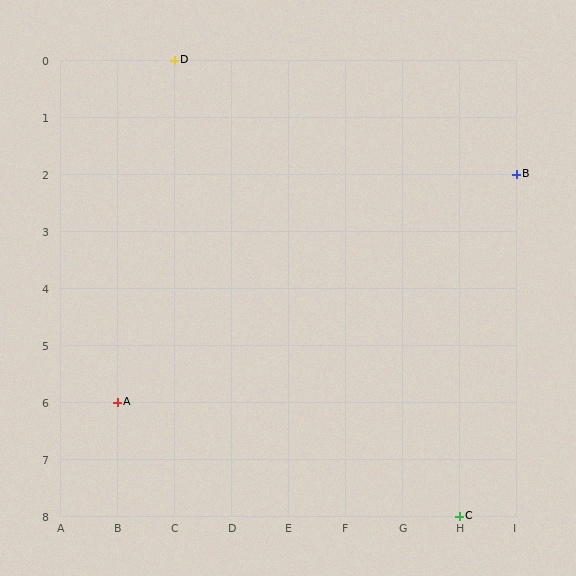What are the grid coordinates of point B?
Point B is at grid coordinates (I, 2).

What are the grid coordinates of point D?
Point D is at grid coordinates (C, 0).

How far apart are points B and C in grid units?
Points B and C are 1 column and 6 rows apart (about 6.1 grid units diagonally).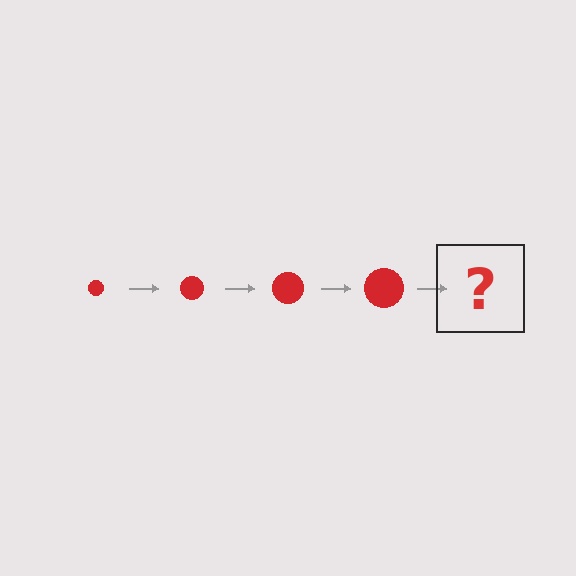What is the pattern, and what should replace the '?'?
The pattern is that the circle gets progressively larger each step. The '?' should be a red circle, larger than the previous one.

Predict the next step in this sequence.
The next step is a red circle, larger than the previous one.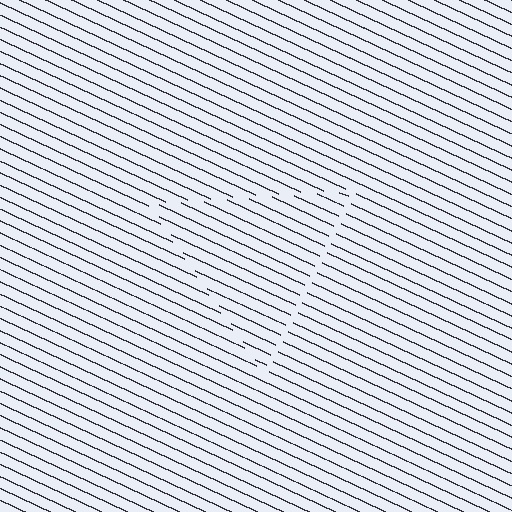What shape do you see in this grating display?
An illusory triangle. The interior of the shape contains the same grating, shifted by half a period — the contour is defined by the phase discontinuity where line-ends from the inner and outer gratings abut.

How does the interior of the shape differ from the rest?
The interior of the shape contains the same grating, shifted by half a period — the contour is defined by the phase discontinuity where line-ends from the inner and outer gratings abut.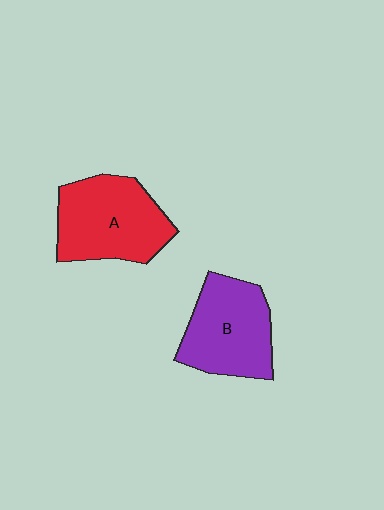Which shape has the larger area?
Shape A (red).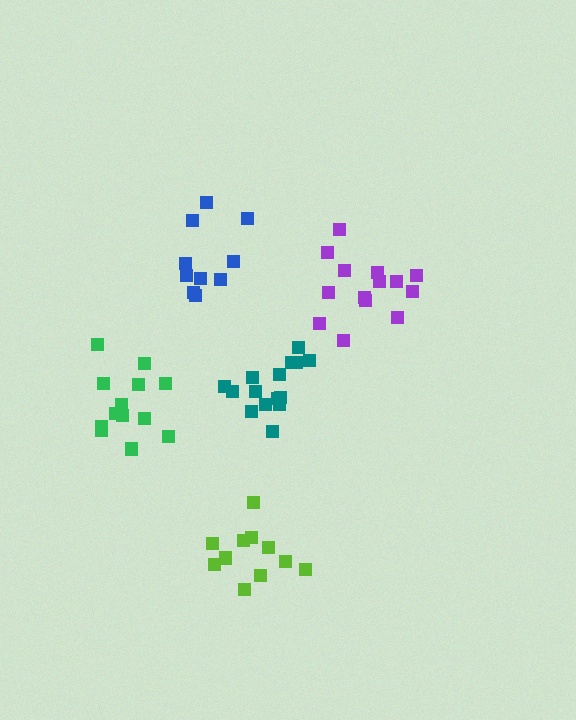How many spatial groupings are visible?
There are 5 spatial groupings.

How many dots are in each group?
Group 1: 14 dots, Group 2: 15 dots, Group 3: 11 dots, Group 4: 10 dots, Group 5: 13 dots (63 total).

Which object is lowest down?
The lime cluster is bottommost.